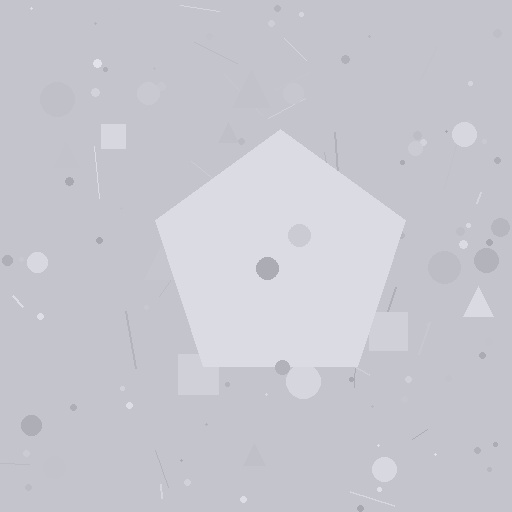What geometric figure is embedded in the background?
A pentagon is embedded in the background.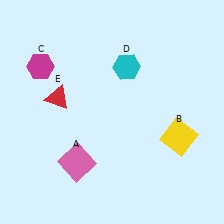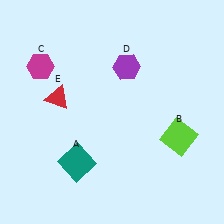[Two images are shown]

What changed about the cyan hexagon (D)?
In Image 1, D is cyan. In Image 2, it changed to purple.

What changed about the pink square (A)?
In Image 1, A is pink. In Image 2, it changed to teal.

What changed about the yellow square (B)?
In Image 1, B is yellow. In Image 2, it changed to lime.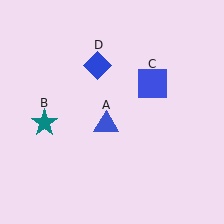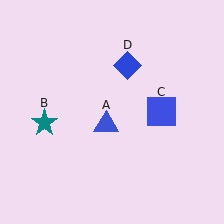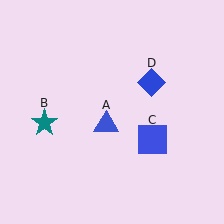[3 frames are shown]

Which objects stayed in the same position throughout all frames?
Blue triangle (object A) and teal star (object B) remained stationary.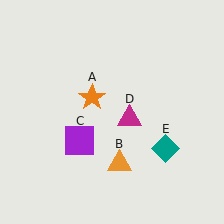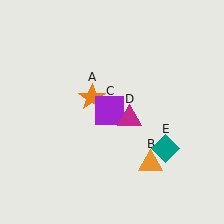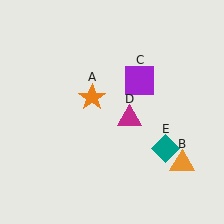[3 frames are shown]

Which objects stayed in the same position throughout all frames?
Orange star (object A) and magenta triangle (object D) and teal diamond (object E) remained stationary.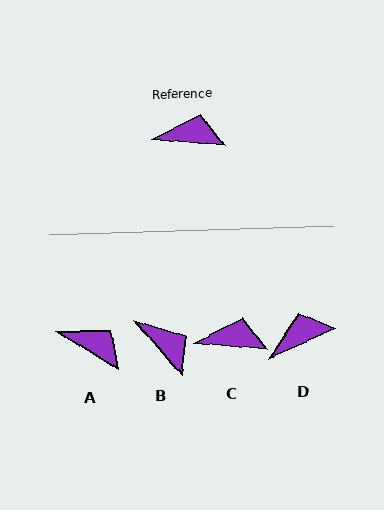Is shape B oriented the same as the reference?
No, it is off by about 45 degrees.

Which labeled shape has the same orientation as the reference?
C.